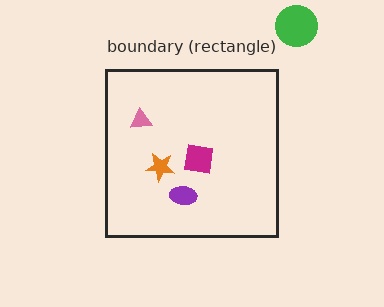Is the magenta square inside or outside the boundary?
Inside.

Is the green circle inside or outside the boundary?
Outside.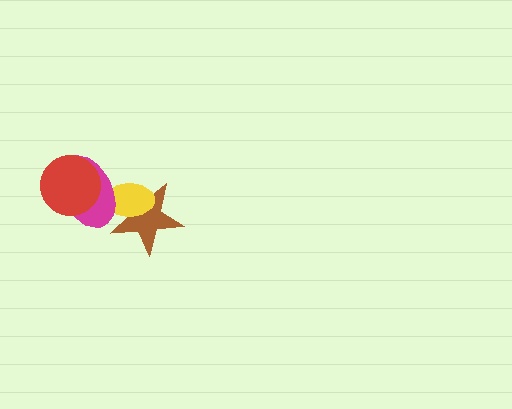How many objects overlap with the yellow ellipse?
2 objects overlap with the yellow ellipse.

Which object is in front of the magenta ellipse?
The red circle is in front of the magenta ellipse.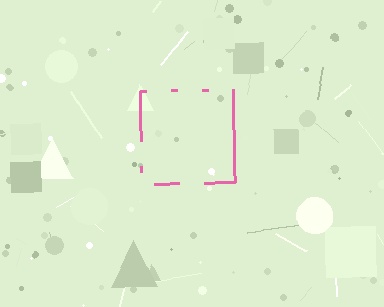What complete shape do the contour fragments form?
The contour fragments form a square.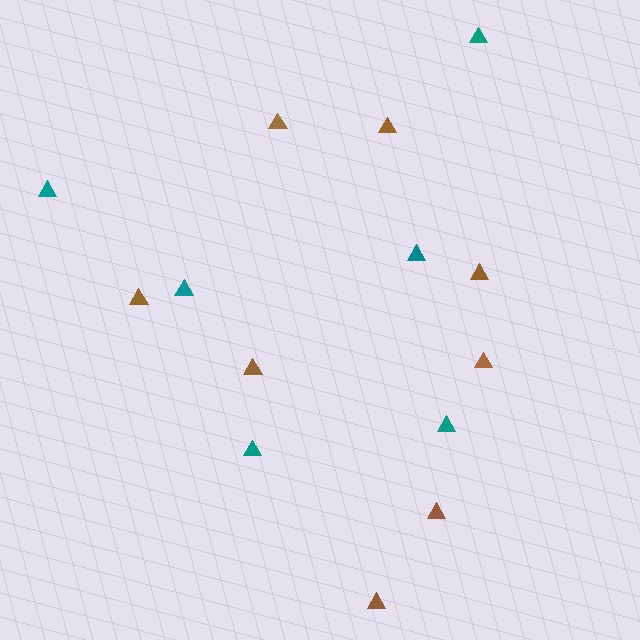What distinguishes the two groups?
There are 2 groups: one group of brown triangles (8) and one group of teal triangles (6).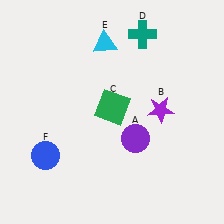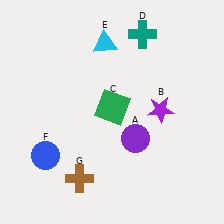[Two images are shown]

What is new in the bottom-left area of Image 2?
A brown cross (G) was added in the bottom-left area of Image 2.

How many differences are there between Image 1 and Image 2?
There is 1 difference between the two images.